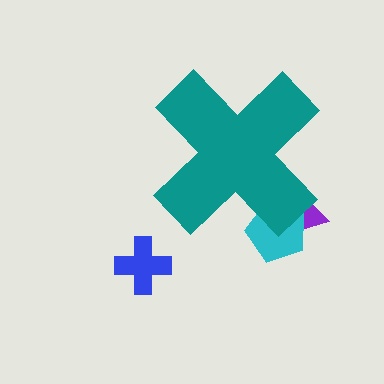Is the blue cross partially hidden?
No, the blue cross is fully visible.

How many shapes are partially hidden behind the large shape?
2 shapes are partially hidden.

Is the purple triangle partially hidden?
Yes, the purple triangle is partially hidden behind the teal cross.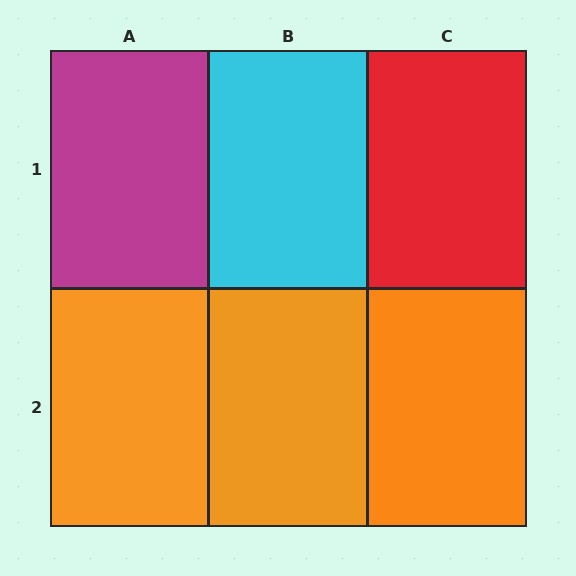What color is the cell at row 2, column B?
Orange.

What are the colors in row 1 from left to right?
Magenta, cyan, red.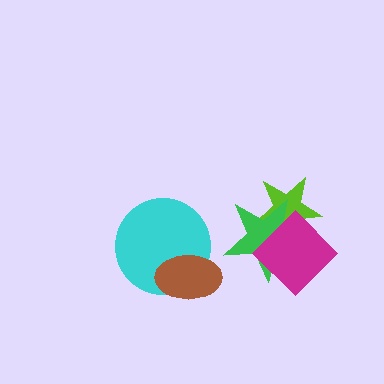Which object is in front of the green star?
The magenta diamond is in front of the green star.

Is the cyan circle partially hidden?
Yes, it is partially covered by another shape.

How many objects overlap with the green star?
2 objects overlap with the green star.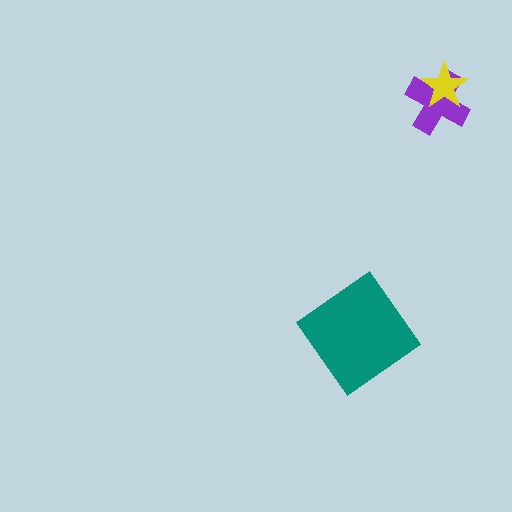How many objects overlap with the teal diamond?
0 objects overlap with the teal diamond.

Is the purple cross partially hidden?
Yes, it is partially covered by another shape.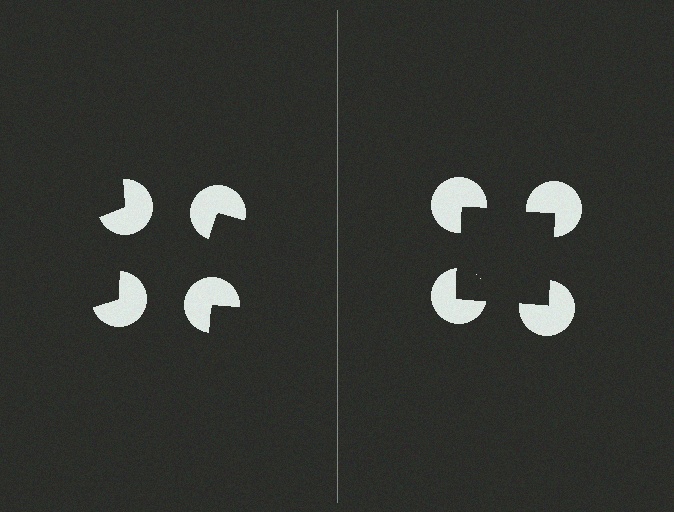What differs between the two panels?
The pac-man discs are positioned identically on both sides; only the wedge orientations differ. On the right they align to a square; on the left they are misaligned.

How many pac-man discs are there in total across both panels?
8 — 4 on each side.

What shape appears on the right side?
An illusory square.